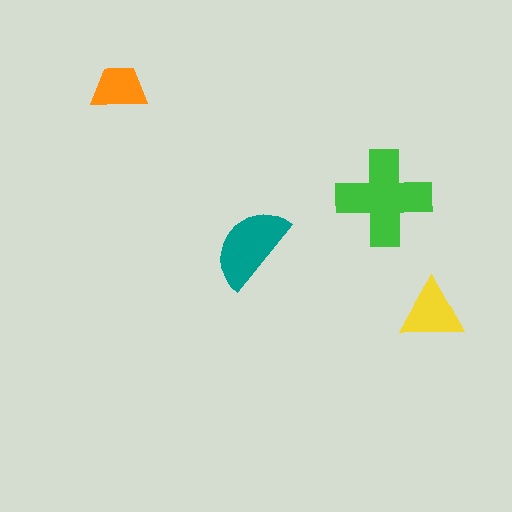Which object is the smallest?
The orange trapezoid.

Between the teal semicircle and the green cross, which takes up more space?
The green cross.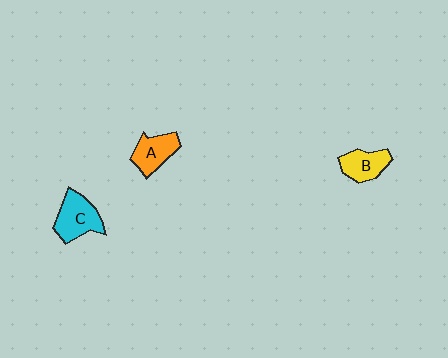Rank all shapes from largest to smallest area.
From largest to smallest: C (cyan), A (orange), B (yellow).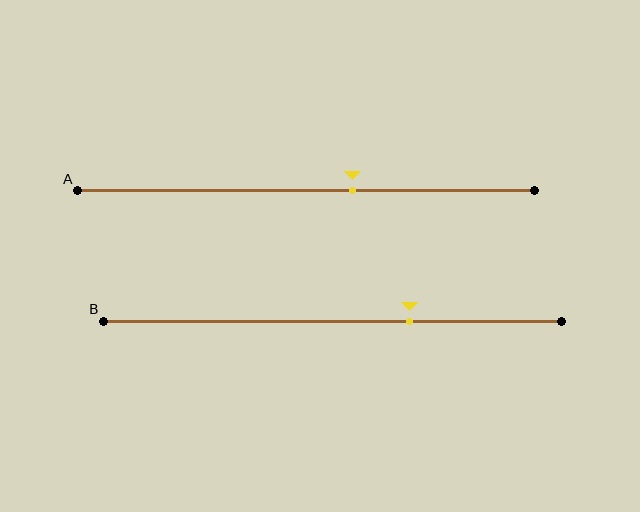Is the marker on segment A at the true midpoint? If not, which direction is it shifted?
No, the marker on segment A is shifted to the right by about 10% of the segment length.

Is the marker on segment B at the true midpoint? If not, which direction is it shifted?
No, the marker on segment B is shifted to the right by about 17% of the segment length.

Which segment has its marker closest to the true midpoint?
Segment A has its marker closest to the true midpoint.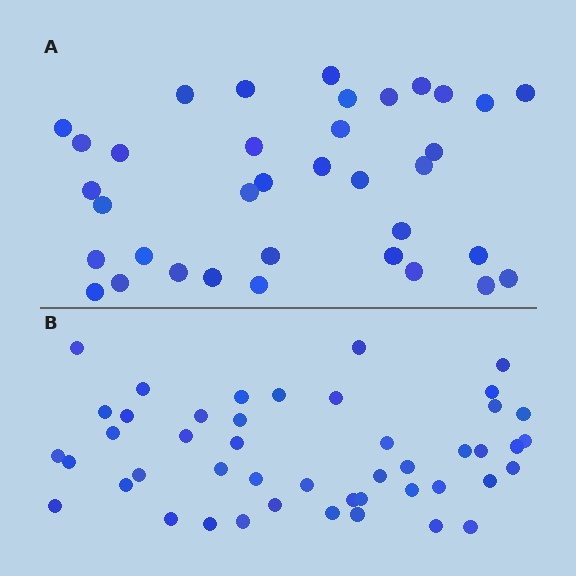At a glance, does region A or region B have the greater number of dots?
Region B (the bottom region) has more dots.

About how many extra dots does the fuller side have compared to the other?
Region B has roughly 10 or so more dots than region A.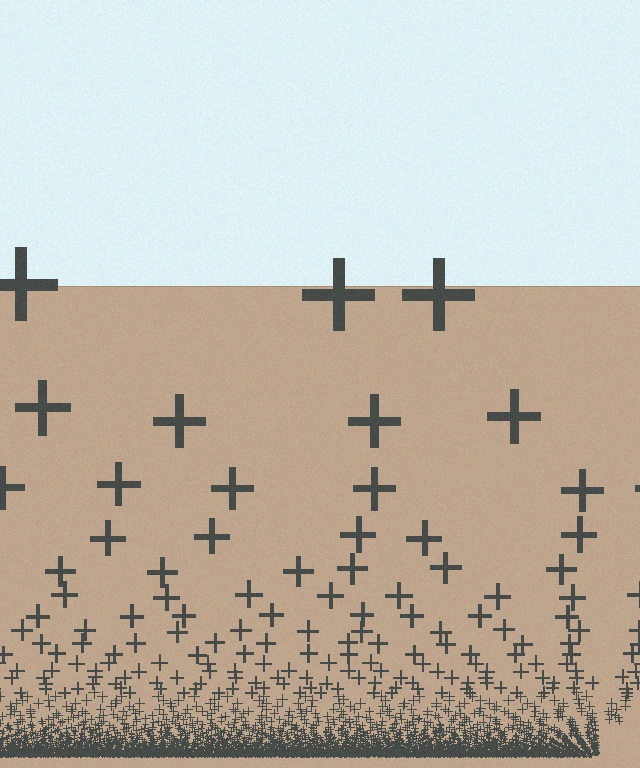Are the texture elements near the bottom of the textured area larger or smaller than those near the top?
Smaller. The gradient is inverted — elements near the bottom are smaller and denser.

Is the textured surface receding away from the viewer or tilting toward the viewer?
The surface appears to tilt toward the viewer. Texture elements get larger and sparser toward the top.